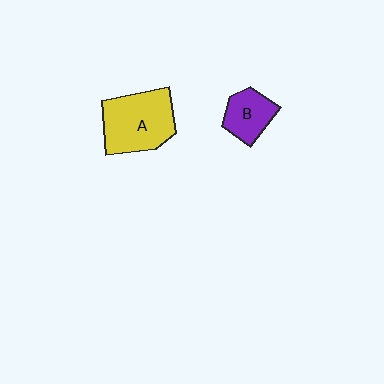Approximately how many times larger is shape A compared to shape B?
Approximately 1.9 times.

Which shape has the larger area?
Shape A (yellow).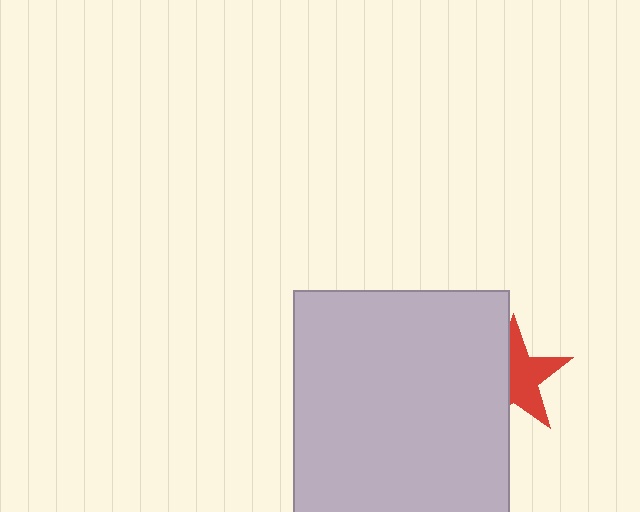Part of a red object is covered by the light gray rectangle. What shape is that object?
It is a star.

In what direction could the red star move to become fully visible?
The red star could move right. That would shift it out from behind the light gray rectangle entirely.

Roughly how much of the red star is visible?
About half of it is visible (roughly 56%).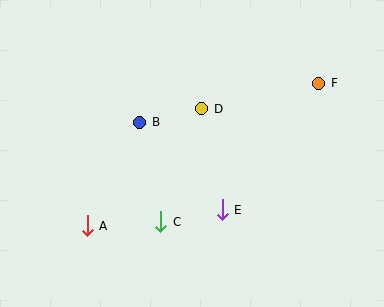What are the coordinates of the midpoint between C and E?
The midpoint between C and E is at (191, 216).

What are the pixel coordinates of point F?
Point F is at (319, 83).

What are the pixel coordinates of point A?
Point A is at (87, 226).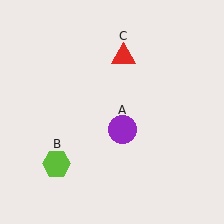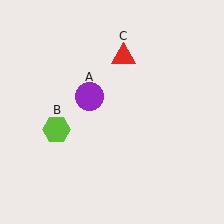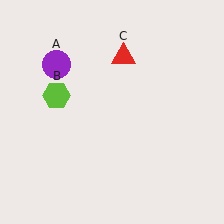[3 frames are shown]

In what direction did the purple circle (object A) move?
The purple circle (object A) moved up and to the left.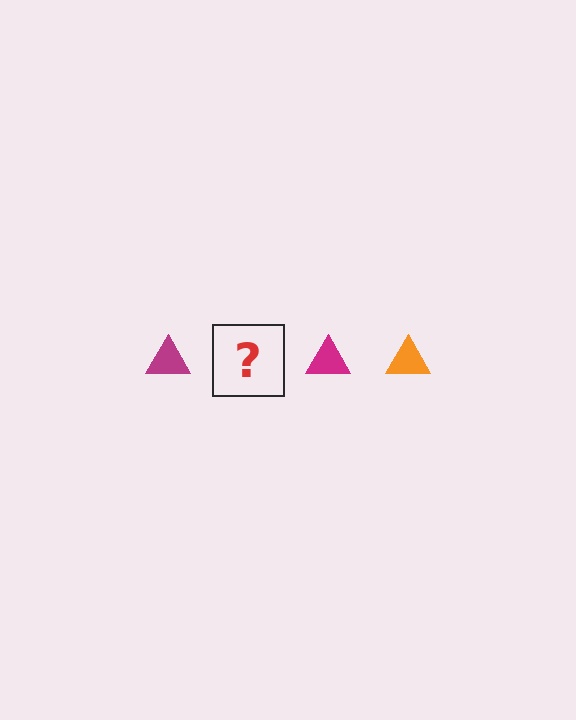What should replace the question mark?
The question mark should be replaced with an orange triangle.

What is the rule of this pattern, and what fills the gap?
The rule is that the pattern cycles through magenta, orange triangles. The gap should be filled with an orange triangle.